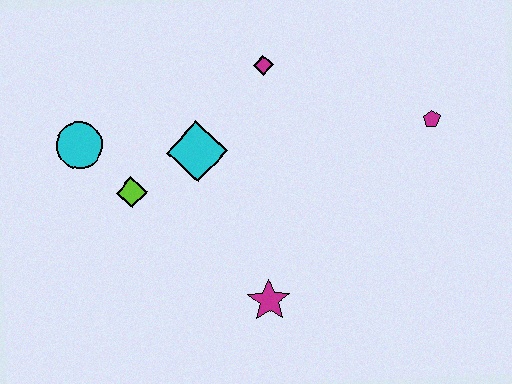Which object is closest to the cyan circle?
The lime diamond is closest to the cyan circle.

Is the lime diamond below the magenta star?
No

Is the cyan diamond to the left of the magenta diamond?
Yes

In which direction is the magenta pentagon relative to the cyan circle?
The magenta pentagon is to the right of the cyan circle.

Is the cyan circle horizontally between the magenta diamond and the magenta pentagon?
No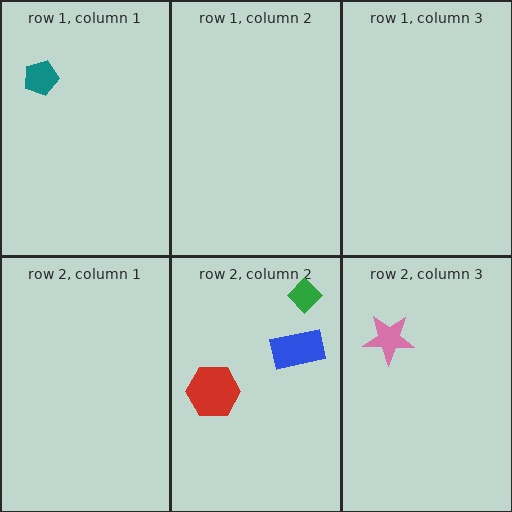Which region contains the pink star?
The row 2, column 3 region.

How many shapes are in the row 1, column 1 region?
1.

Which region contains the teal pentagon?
The row 1, column 1 region.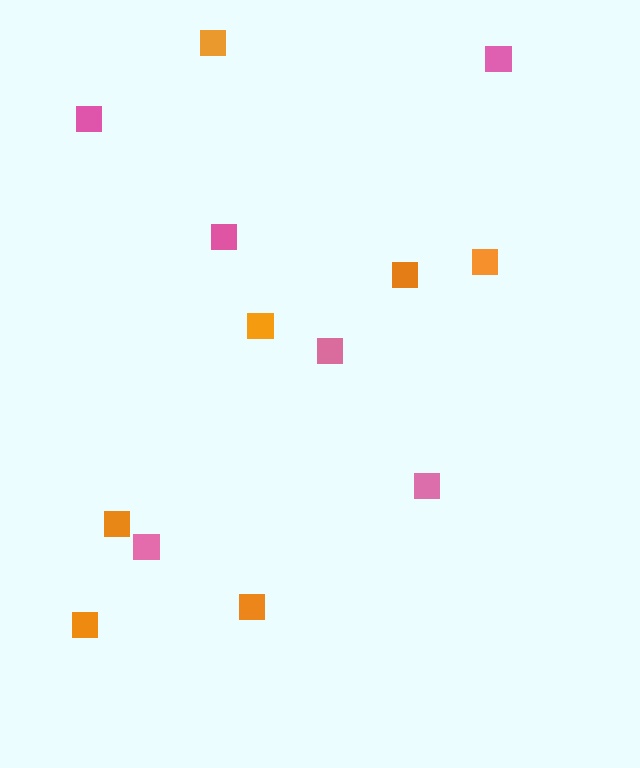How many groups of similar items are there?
There are 2 groups: one group of pink squares (6) and one group of orange squares (7).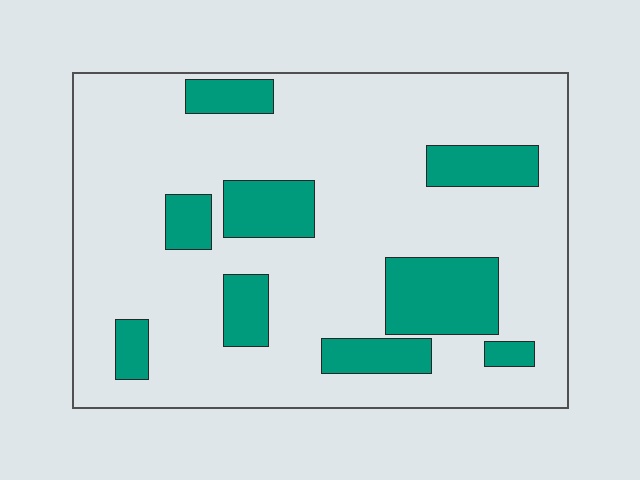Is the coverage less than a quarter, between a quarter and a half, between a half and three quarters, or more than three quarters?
Less than a quarter.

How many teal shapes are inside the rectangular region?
9.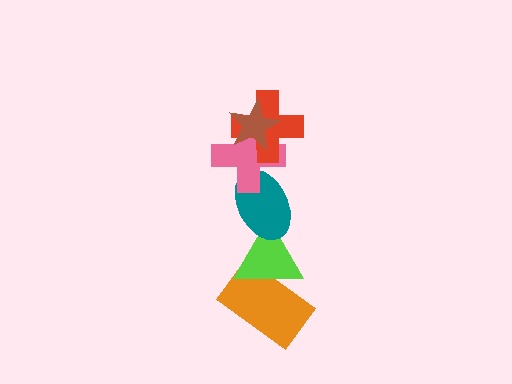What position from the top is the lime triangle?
The lime triangle is 5th from the top.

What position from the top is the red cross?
The red cross is 2nd from the top.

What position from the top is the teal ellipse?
The teal ellipse is 4th from the top.